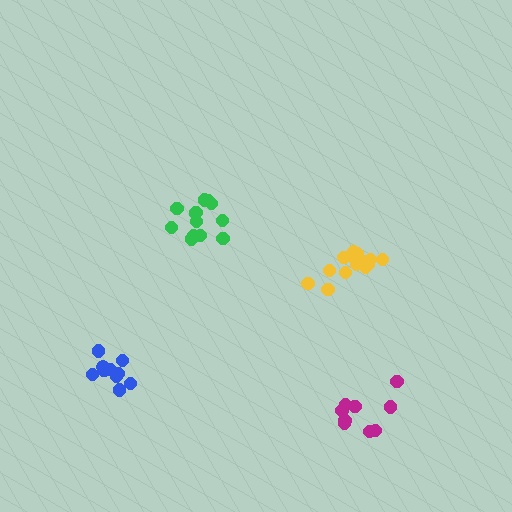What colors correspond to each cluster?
The clusters are colored: yellow, blue, green, magenta.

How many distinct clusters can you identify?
There are 4 distinct clusters.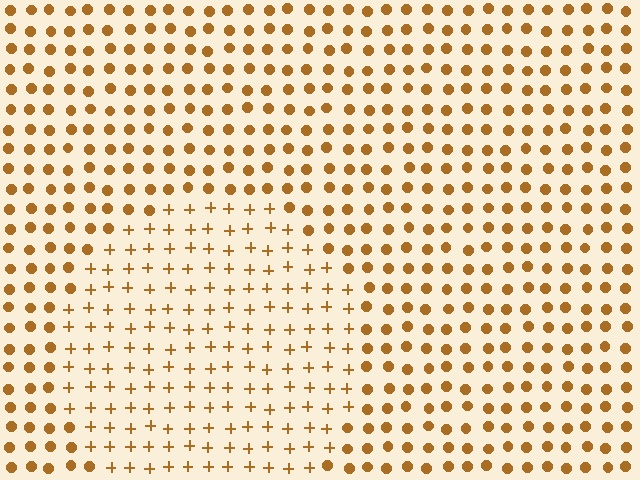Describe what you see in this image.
The image is filled with small brown elements arranged in a uniform grid. A circle-shaped region contains plus signs, while the surrounding area contains circles. The boundary is defined purely by the change in element shape.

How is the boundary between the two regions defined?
The boundary is defined by a change in element shape: plus signs inside vs. circles outside. All elements share the same color and spacing.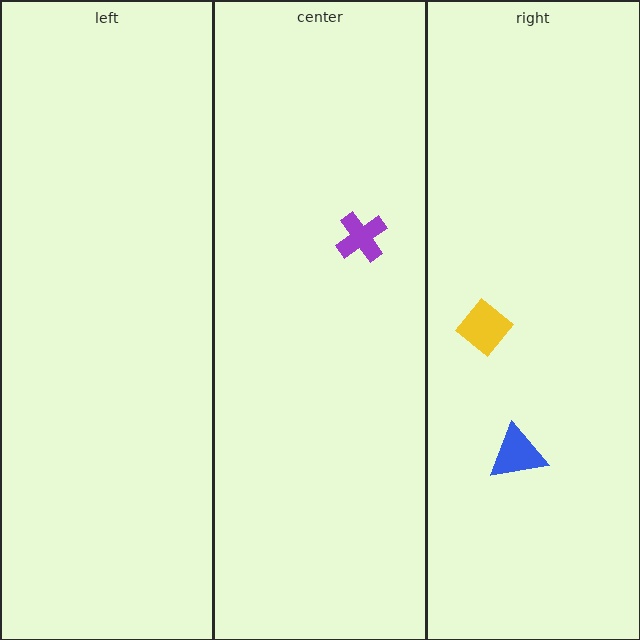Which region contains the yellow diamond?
The right region.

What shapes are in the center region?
The purple cross.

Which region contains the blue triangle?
The right region.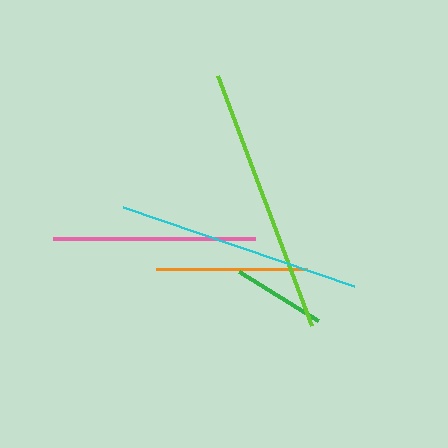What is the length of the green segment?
The green segment is approximately 93 pixels long.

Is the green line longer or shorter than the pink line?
The pink line is longer than the green line.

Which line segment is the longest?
The lime line is the longest at approximately 267 pixels.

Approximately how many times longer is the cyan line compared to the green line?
The cyan line is approximately 2.6 times the length of the green line.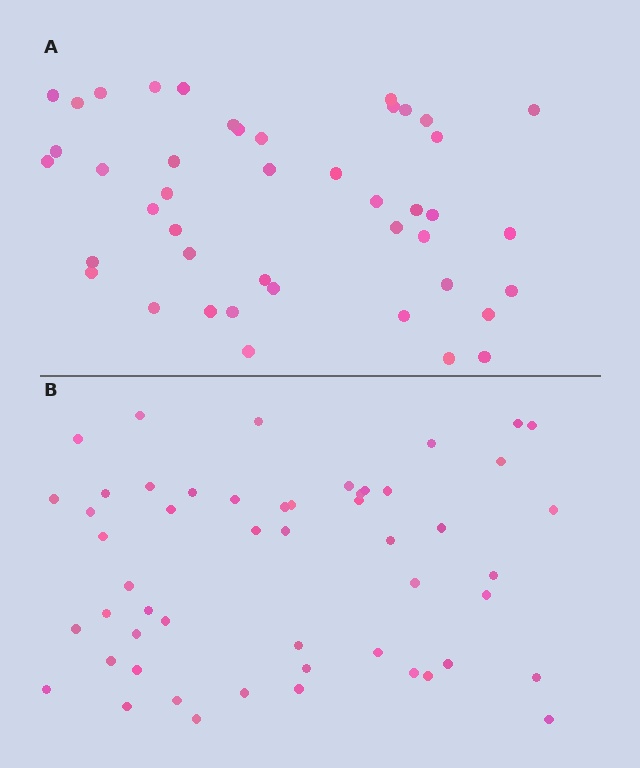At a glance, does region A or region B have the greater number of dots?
Region B (the bottom region) has more dots.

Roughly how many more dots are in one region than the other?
Region B has roughly 8 or so more dots than region A.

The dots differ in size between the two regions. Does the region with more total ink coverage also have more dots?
No. Region A has more total ink coverage because its dots are larger, but region B actually contains more individual dots. Total area can be misleading — the number of items is what matters here.